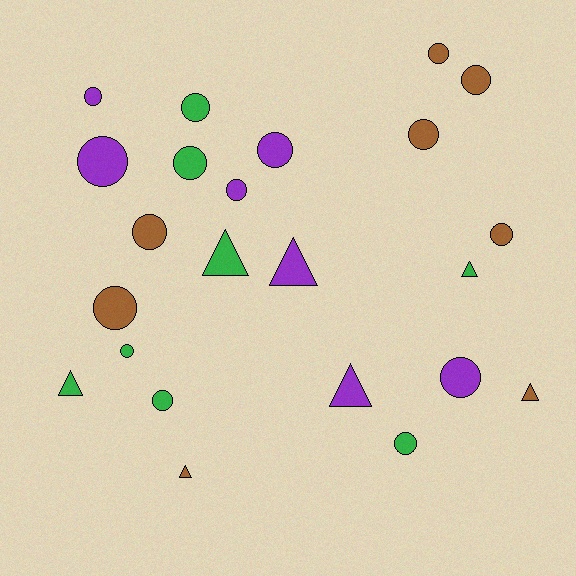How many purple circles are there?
There are 5 purple circles.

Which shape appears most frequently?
Circle, with 16 objects.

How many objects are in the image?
There are 23 objects.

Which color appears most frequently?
Green, with 8 objects.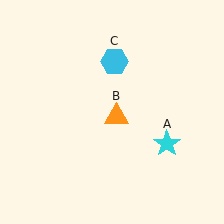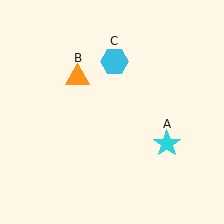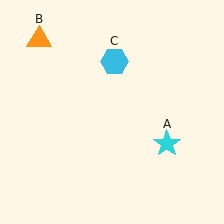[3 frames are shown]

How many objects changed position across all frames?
1 object changed position: orange triangle (object B).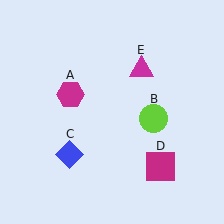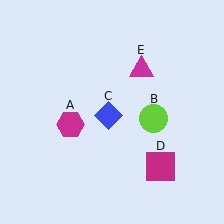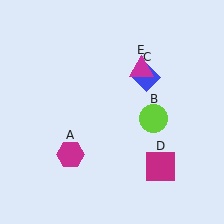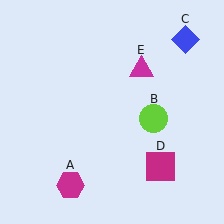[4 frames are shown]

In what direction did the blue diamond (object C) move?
The blue diamond (object C) moved up and to the right.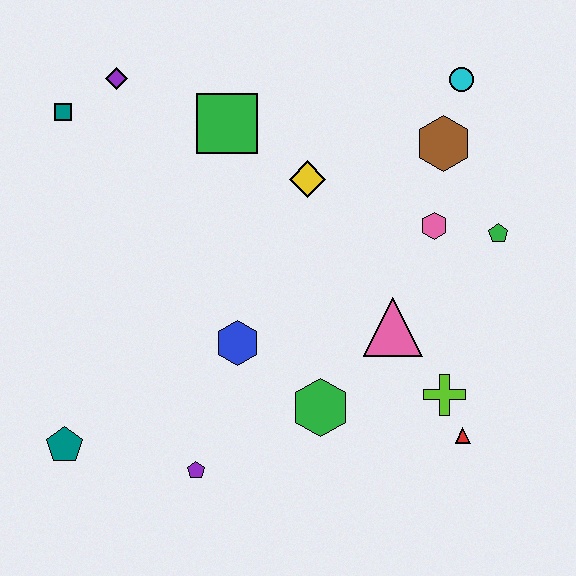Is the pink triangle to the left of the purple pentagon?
No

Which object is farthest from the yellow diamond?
The teal pentagon is farthest from the yellow diamond.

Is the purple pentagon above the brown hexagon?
No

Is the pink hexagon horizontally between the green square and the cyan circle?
Yes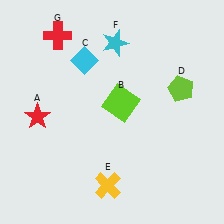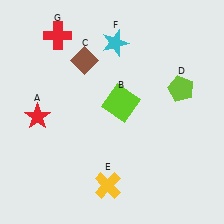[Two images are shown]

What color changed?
The diamond (C) changed from cyan in Image 1 to brown in Image 2.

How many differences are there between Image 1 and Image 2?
There is 1 difference between the two images.